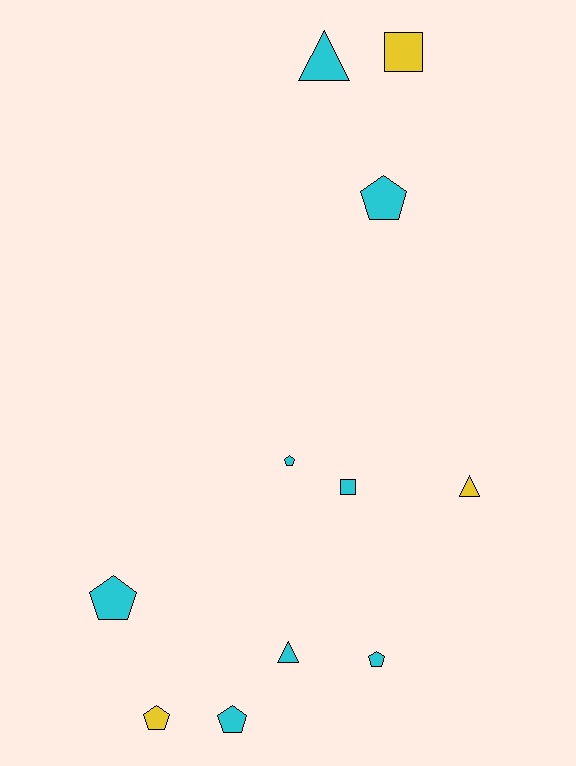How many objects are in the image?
There are 11 objects.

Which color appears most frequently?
Cyan, with 8 objects.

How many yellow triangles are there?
There is 1 yellow triangle.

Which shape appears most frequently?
Pentagon, with 6 objects.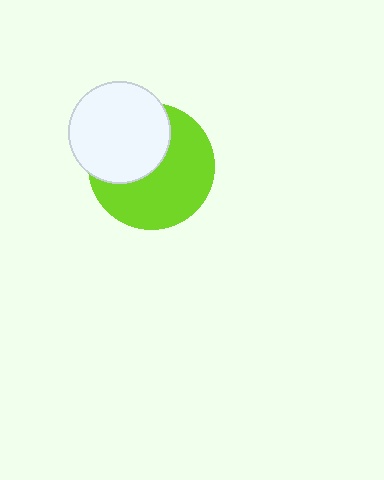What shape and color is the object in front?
The object in front is a white circle.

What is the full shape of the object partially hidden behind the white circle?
The partially hidden object is a lime circle.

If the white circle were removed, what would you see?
You would see the complete lime circle.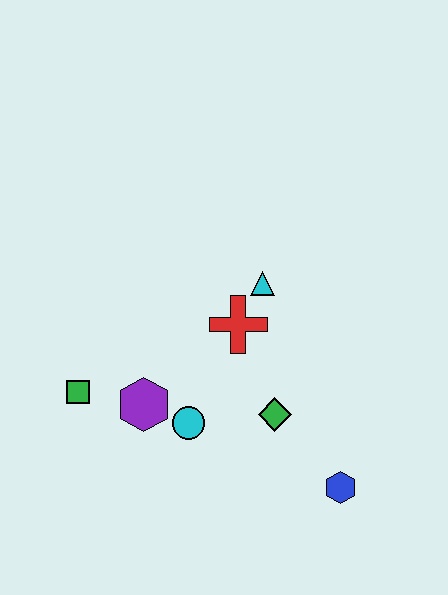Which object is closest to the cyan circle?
The purple hexagon is closest to the cyan circle.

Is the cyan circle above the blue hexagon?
Yes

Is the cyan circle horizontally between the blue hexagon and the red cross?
No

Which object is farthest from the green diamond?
The green square is farthest from the green diamond.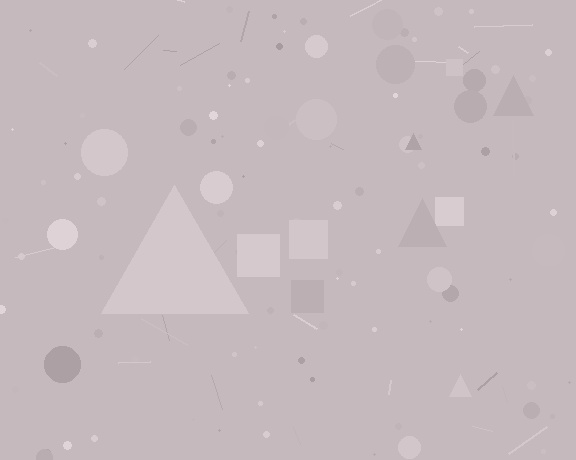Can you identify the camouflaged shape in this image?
The camouflaged shape is a triangle.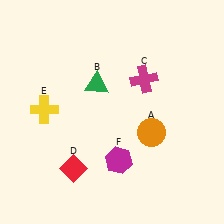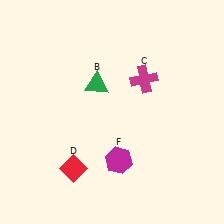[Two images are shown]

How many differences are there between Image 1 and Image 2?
There are 2 differences between the two images.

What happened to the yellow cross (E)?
The yellow cross (E) was removed in Image 2. It was in the top-left area of Image 1.